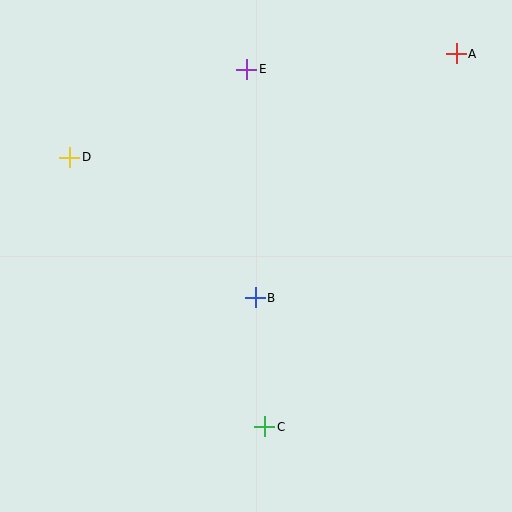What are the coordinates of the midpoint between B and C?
The midpoint between B and C is at (260, 362).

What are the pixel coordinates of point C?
Point C is at (265, 427).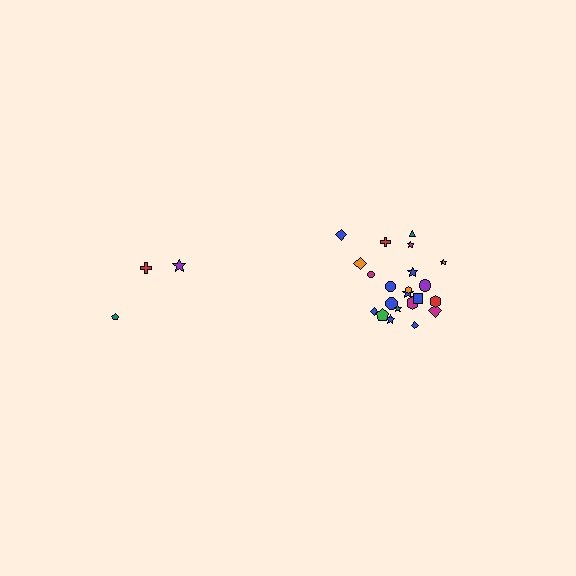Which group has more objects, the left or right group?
The right group.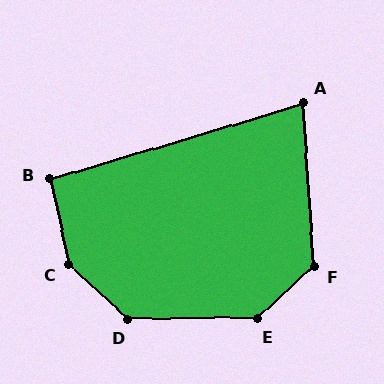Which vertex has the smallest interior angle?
A, at approximately 77 degrees.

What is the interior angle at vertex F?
Approximately 129 degrees (obtuse).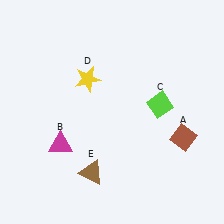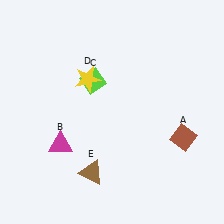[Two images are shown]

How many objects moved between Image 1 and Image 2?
1 object moved between the two images.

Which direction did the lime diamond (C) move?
The lime diamond (C) moved left.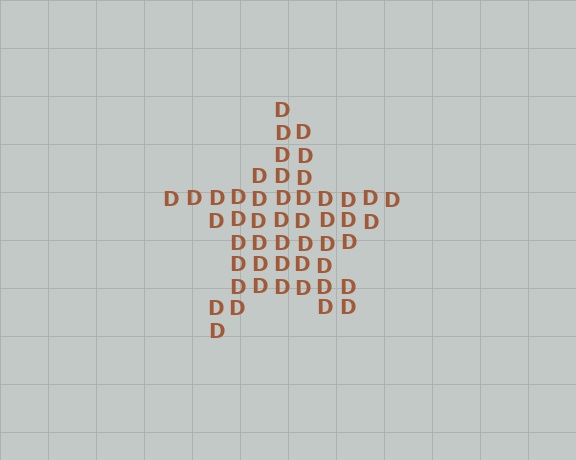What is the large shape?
The large shape is a star.